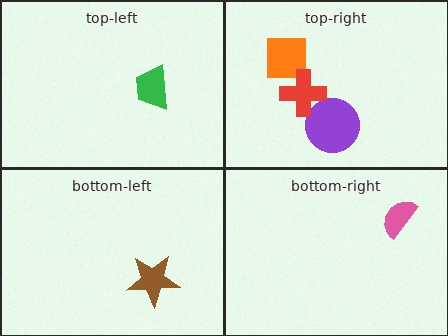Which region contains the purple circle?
The top-right region.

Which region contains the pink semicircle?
The bottom-right region.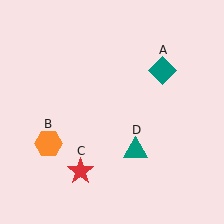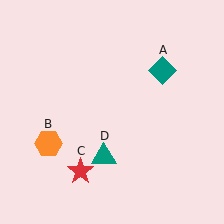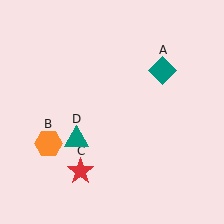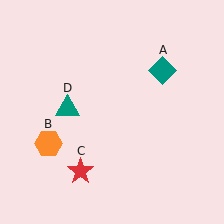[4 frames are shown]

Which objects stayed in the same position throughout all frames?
Teal diamond (object A) and orange hexagon (object B) and red star (object C) remained stationary.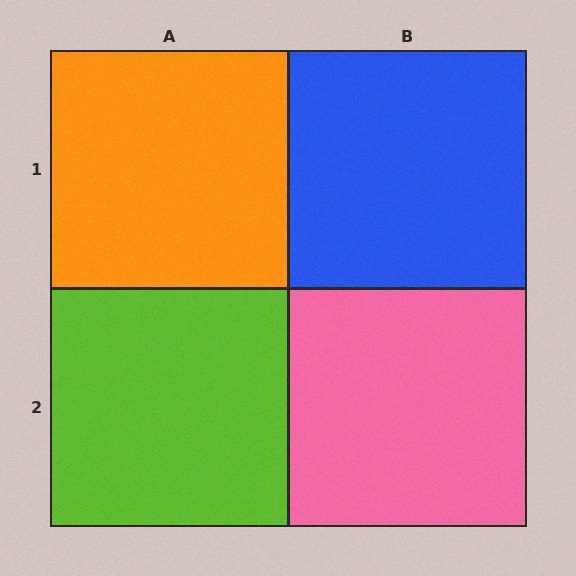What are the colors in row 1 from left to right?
Orange, blue.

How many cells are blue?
1 cell is blue.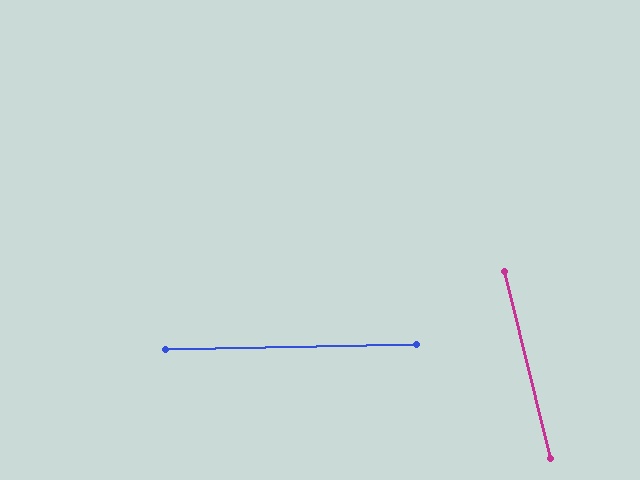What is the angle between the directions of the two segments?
Approximately 77 degrees.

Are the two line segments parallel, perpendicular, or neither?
Neither parallel nor perpendicular — they differ by about 77°.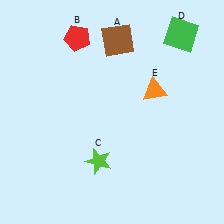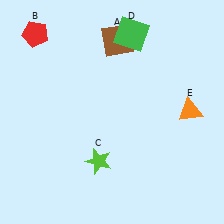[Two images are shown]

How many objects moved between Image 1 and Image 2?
3 objects moved between the two images.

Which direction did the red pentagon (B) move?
The red pentagon (B) moved left.